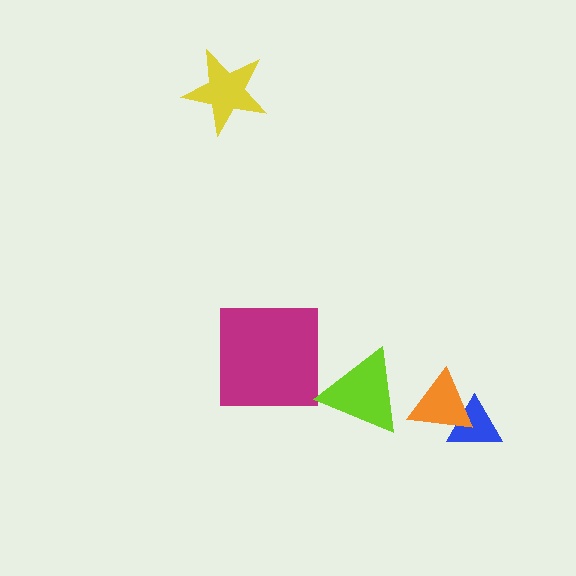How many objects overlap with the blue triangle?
1 object overlaps with the blue triangle.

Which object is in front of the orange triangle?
The lime triangle is in front of the orange triangle.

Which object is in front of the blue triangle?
The orange triangle is in front of the blue triangle.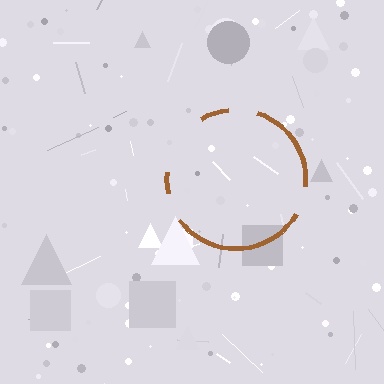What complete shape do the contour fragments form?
The contour fragments form a circle.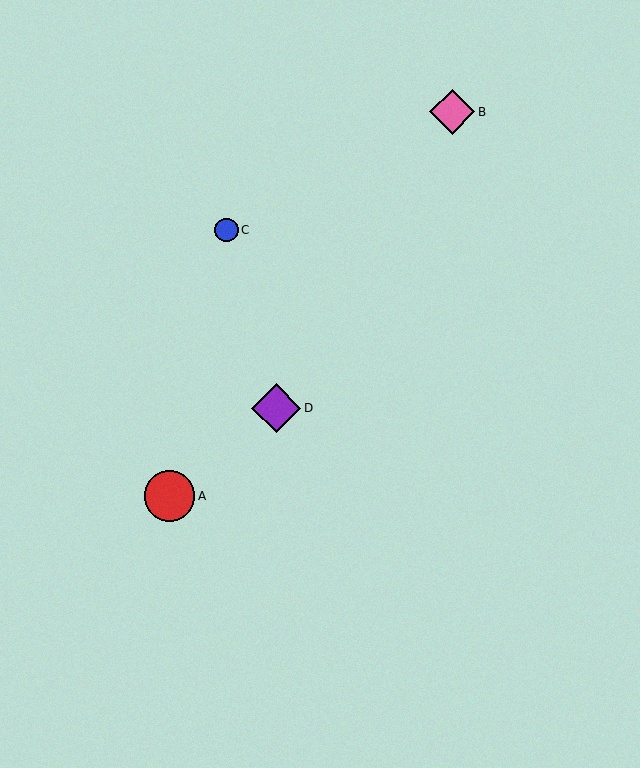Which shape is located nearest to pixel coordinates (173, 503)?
The red circle (labeled A) at (169, 496) is nearest to that location.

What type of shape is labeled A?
Shape A is a red circle.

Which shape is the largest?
The red circle (labeled A) is the largest.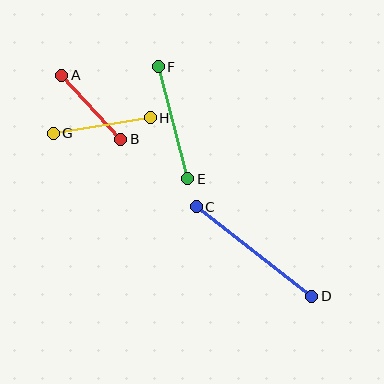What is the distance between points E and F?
The distance is approximately 116 pixels.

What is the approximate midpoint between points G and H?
The midpoint is at approximately (102, 125) pixels.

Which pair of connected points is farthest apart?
Points C and D are farthest apart.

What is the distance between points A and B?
The distance is approximately 87 pixels.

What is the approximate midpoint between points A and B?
The midpoint is at approximately (91, 107) pixels.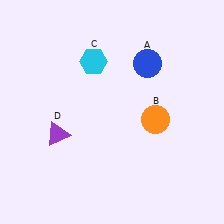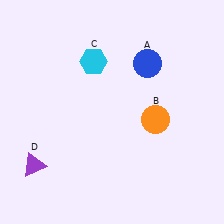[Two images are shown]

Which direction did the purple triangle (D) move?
The purple triangle (D) moved down.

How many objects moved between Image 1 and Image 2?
1 object moved between the two images.